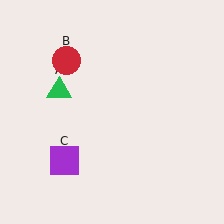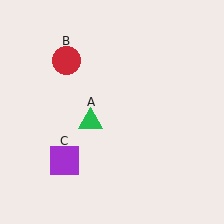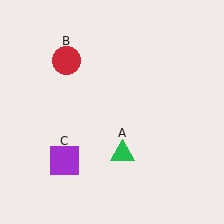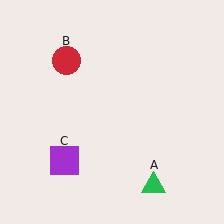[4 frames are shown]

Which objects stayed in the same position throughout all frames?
Red circle (object B) and purple square (object C) remained stationary.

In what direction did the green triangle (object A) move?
The green triangle (object A) moved down and to the right.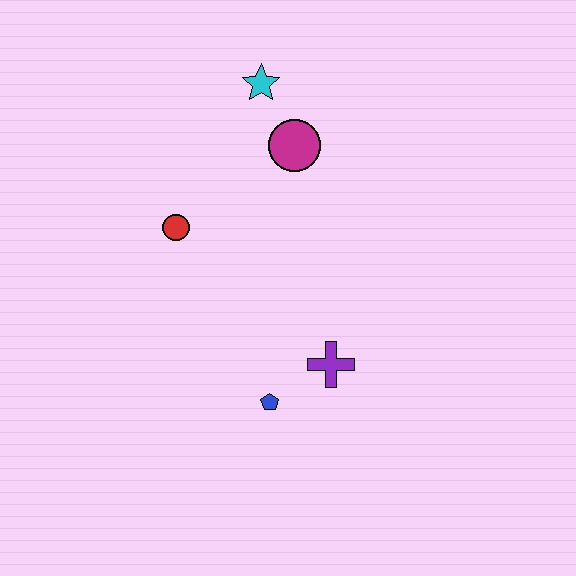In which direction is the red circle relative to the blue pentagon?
The red circle is above the blue pentagon.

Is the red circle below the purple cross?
No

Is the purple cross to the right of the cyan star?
Yes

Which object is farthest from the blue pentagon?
The cyan star is farthest from the blue pentagon.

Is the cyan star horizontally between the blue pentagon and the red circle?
Yes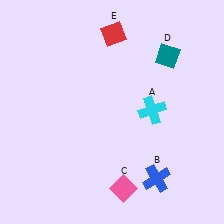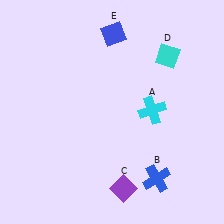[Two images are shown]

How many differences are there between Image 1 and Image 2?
There are 3 differences between the two images.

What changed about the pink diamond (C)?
In Image 1, C is pink. In Image 2, it changed to purple.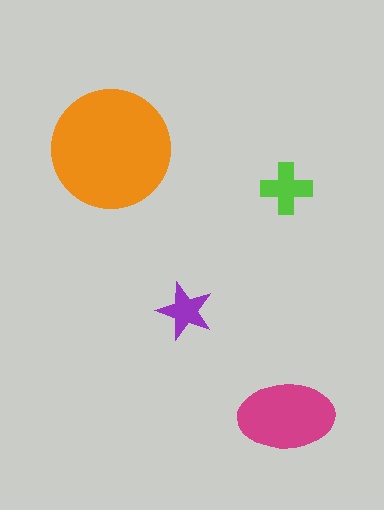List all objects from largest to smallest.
The orange circle, the magenta ellipse, the lime cross, the purple star.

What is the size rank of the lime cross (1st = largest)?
3rd.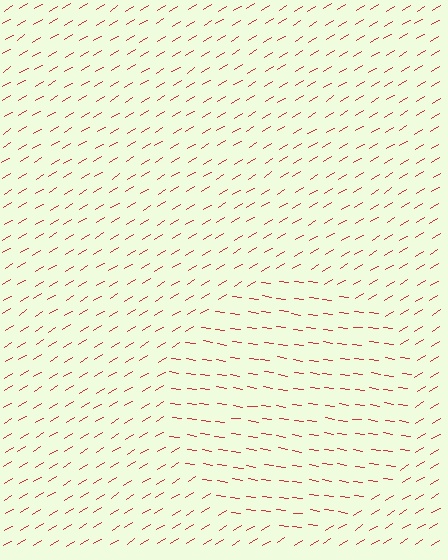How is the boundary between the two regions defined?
The boundary is defined purely by a change in line orientation (approximately 39 degrees difference). All lines are the same color and thickness.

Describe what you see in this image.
The image is filled with small red line segments. A circle region in the image has lines oriented differently from the surrounding lines, creating a visible texture boundary.